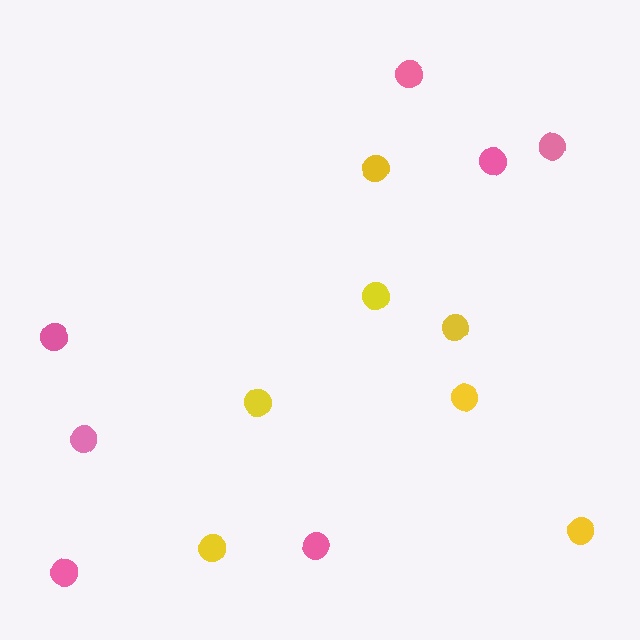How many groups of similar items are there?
There are 2 groups: one group of yellow circles (7) and one group of pink circles (7).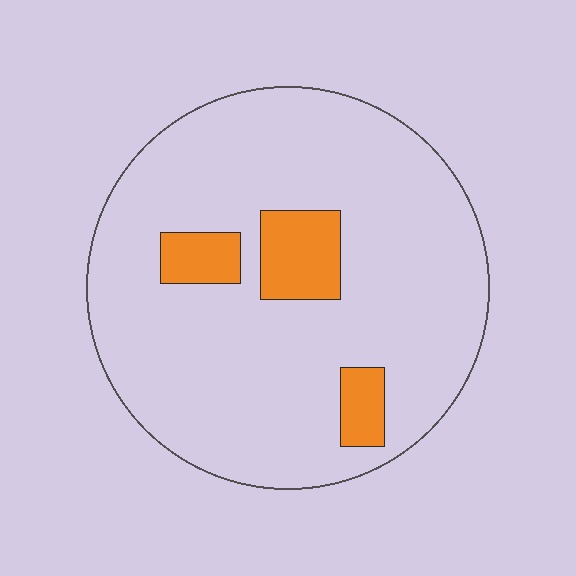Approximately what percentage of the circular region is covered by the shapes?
Approximately 10%.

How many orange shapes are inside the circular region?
3.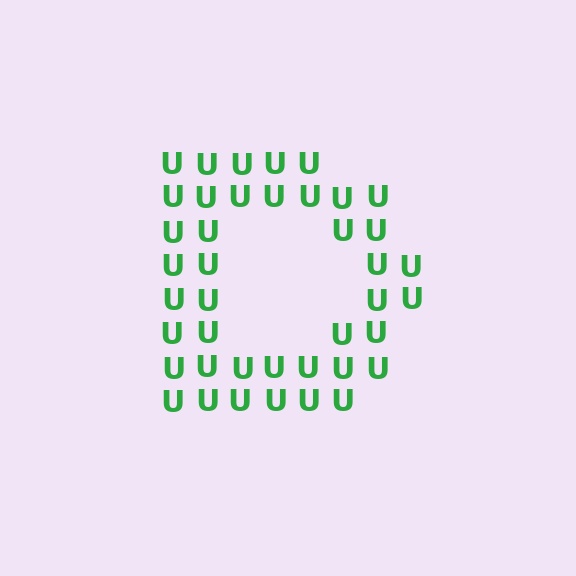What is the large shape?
The large shape is the letter D.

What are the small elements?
The small elements are letter U's.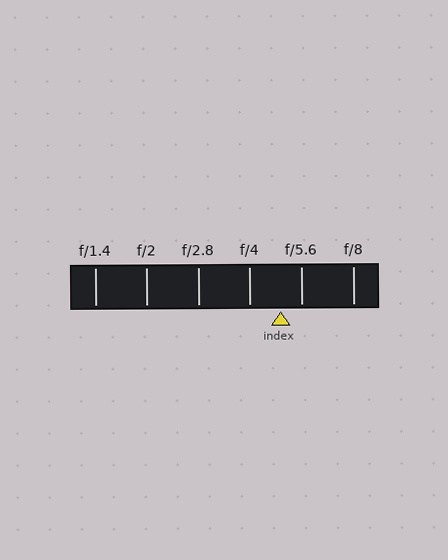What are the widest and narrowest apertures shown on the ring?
The widest aperture shown is f/1.4 and the narrowest is f/8.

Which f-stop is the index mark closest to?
The index mark is closest to f/5.6.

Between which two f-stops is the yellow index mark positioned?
The index mark is between f/4 and f/5.6.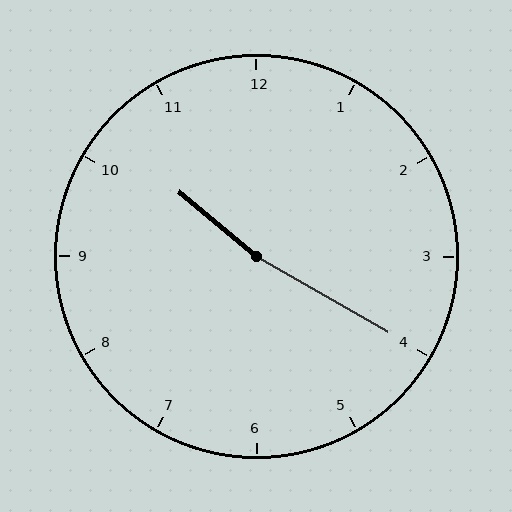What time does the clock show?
10:20.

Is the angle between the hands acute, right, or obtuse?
It is obtuse.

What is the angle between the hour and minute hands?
Approximately 170 degrees.